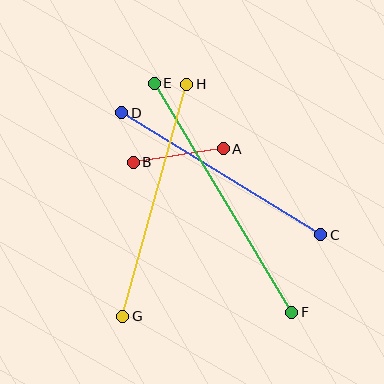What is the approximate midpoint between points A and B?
The midpoint is at approximately (178, 156) pixels.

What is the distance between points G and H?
The distance is approximately 241 pixels.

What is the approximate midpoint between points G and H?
The midpoint is at approximately (155, 200) pixels.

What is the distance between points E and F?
The distance is approximately 267 pixels.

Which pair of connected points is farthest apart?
Points E and F are farthest apart.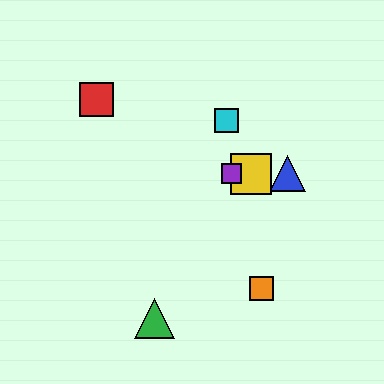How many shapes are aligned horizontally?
3 shapes (the blue triangle, the yellow square, the purple square) are aligned horizontally.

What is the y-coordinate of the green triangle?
The green triangle is at y≈319.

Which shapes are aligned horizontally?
The blue triangle, the yellow square, the purple square are aligned horizontally.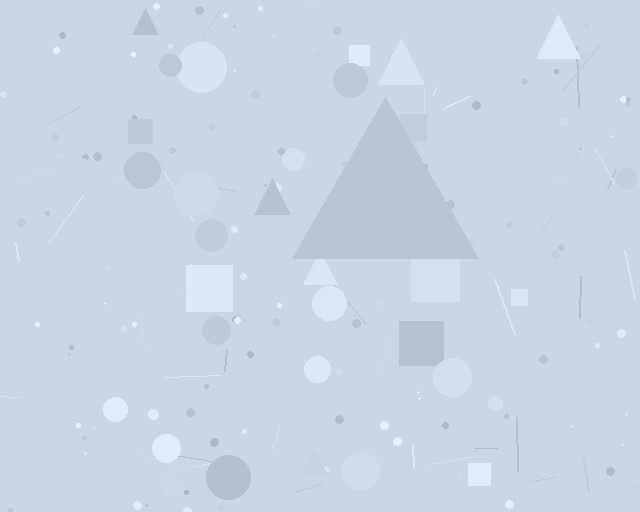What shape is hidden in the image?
A triangle is hidden in the image.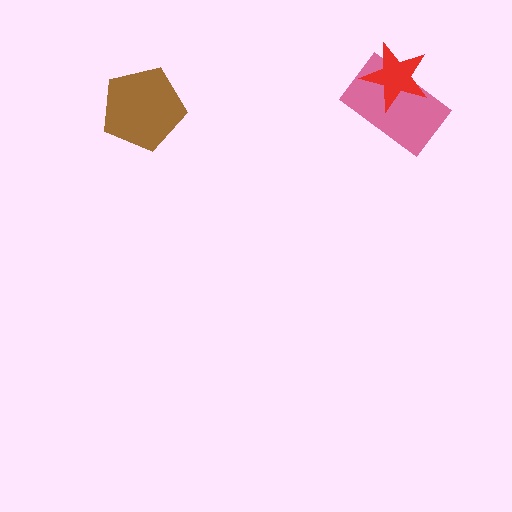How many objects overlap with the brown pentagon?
0 objects overlap with the brown pentagon.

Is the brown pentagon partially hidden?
No, no other shape covers it.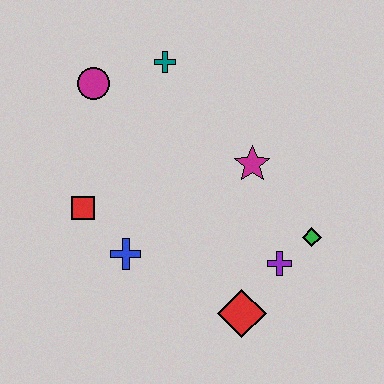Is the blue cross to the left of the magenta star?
Yes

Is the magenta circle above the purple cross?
Yes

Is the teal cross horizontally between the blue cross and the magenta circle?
No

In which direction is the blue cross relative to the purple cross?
The blue cross is to the left of the purple cross.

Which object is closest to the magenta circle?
The teal cross is closest to the magenta circle.